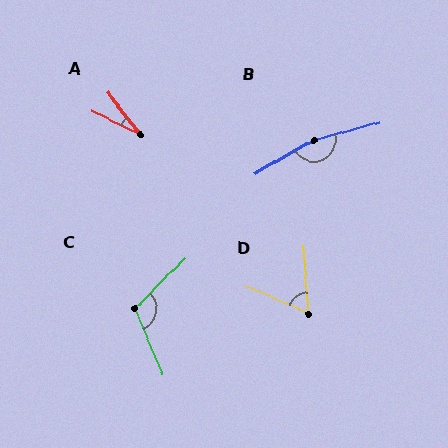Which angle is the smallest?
A, at approximately 26 degrees.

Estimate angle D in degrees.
Approximately 63 degrees.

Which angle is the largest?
B, at approximately 166 degrees.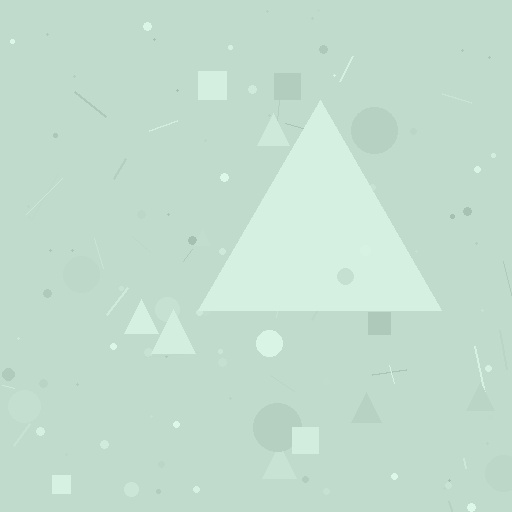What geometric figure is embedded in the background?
A triangle is embedded in the background.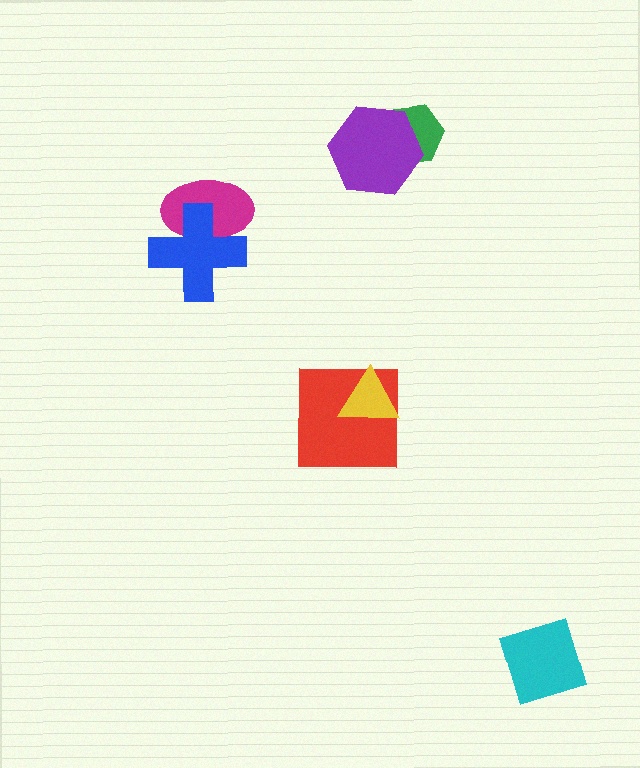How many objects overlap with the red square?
1 object overlaps with the red square.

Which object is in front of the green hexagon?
The purple hexagon is in front of the green hexagon.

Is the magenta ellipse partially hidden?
Yes, it is partially covered by another shape.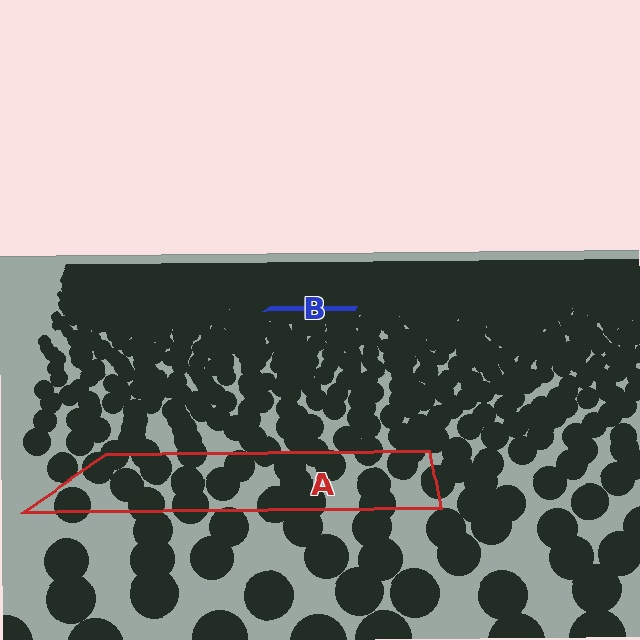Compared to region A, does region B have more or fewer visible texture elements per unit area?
Region B has more texture elements per unit area — they are packed more densely because it is farther away.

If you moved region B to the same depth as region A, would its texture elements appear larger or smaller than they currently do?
They would appear larger. At a closer depth, the same texture elements are projected at a bigger on-screen size.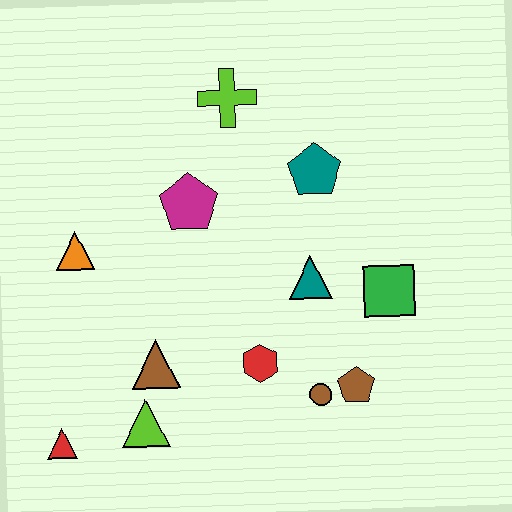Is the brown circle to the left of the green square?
Yes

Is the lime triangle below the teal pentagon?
Yes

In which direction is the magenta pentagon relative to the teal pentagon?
The magenta pentagon is to the left of the teal pentagon.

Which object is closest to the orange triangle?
The magenta pentagon is closest to the orange triangle.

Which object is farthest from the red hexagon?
The lime cross is farthest from the red hexagon.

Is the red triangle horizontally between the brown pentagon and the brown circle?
No